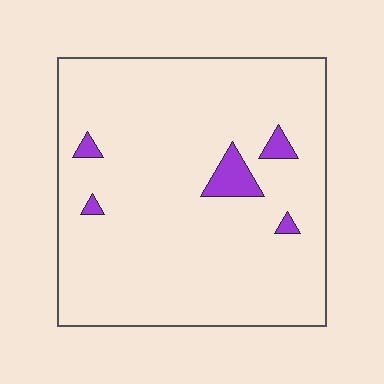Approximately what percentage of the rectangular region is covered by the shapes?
Approximately 5%.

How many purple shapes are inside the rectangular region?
5.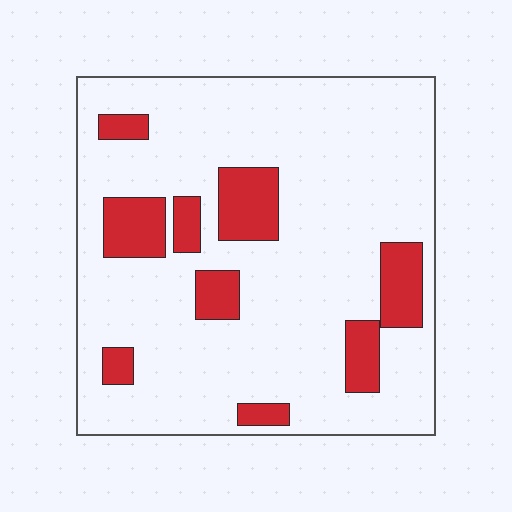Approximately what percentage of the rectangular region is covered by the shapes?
Approximately 15%.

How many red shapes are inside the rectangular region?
9.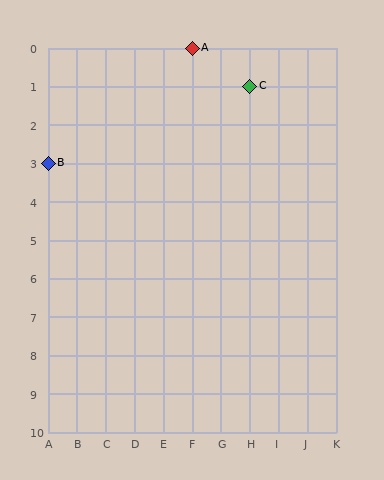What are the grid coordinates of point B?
Point B is at grid coordinates (A, 3).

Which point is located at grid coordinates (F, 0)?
Point A is at (F, 0).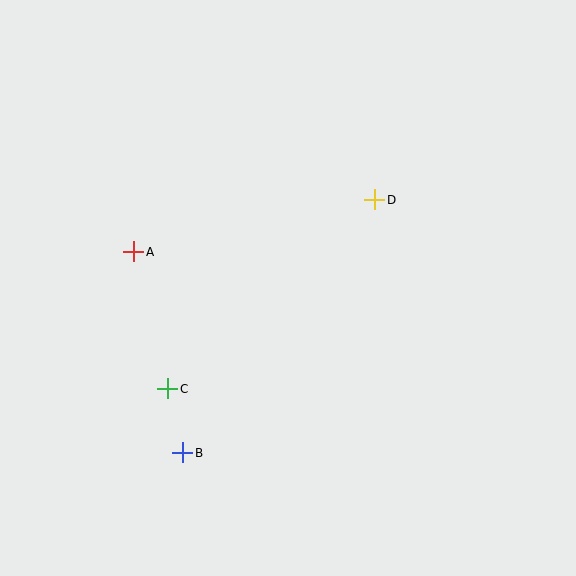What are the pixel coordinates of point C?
Point C is at (168, 389).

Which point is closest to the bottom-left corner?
Point B is closest to the bottom-left corner.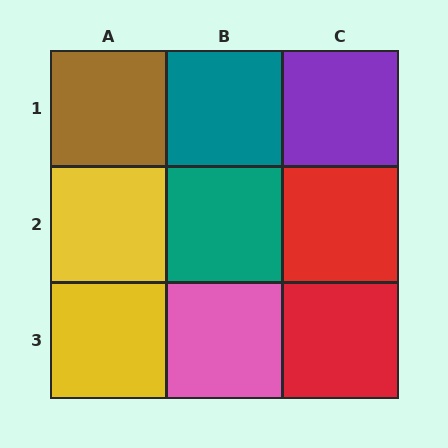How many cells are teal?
2 cells are teal.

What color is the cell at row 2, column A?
Yellow.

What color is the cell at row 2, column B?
Teal.